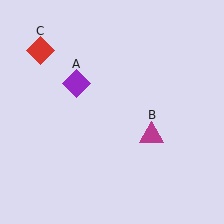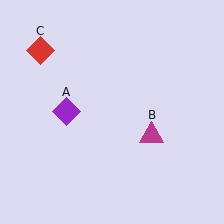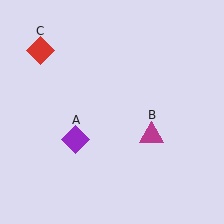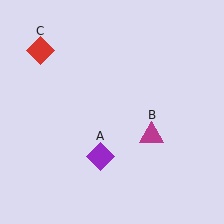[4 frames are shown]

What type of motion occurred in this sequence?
The purple diamond (object A) rotated counterclockwise around the center of the scene.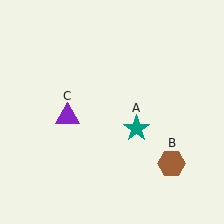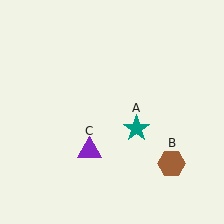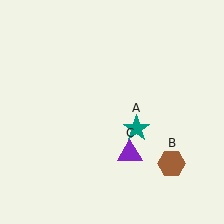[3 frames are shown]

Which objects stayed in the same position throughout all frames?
Teal star (object A) and brown hexagon (object B) remained stationary.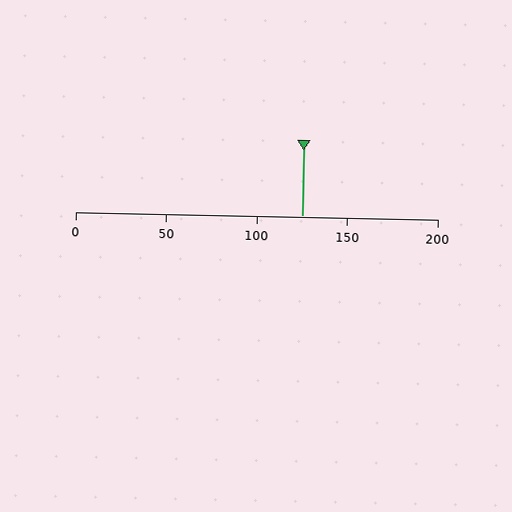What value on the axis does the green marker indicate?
The marker indicates approximately 125.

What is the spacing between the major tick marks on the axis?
The major ticks are spaced 50 apart.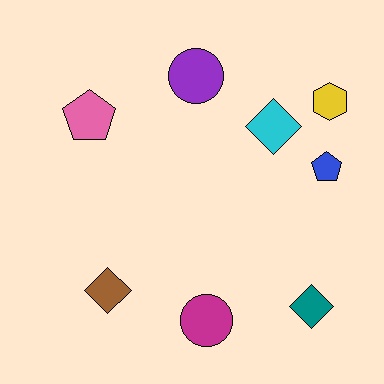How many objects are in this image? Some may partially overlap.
There are 8 objects.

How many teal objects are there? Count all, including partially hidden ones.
There is 1 teal object.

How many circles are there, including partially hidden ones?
There are 2 circles.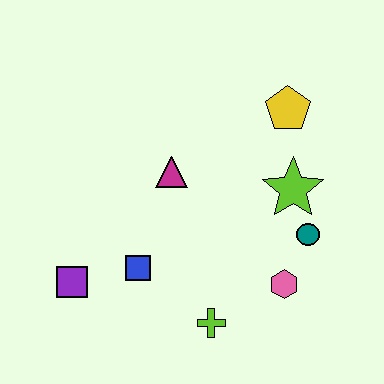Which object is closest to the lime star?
The teal circle is closest to the lime star.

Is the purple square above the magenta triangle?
No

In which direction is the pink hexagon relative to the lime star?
The pink hexagon is below the lime star.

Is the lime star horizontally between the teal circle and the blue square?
Yes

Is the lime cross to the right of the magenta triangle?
Yes